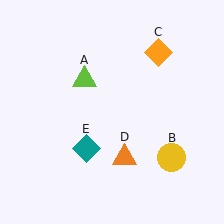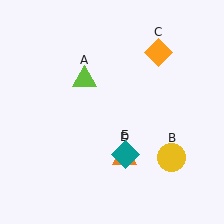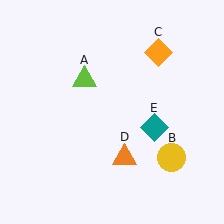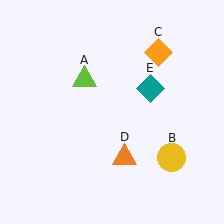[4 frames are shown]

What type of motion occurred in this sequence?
The teal diamond (object E) rotated counterclockwise around the center of the scene.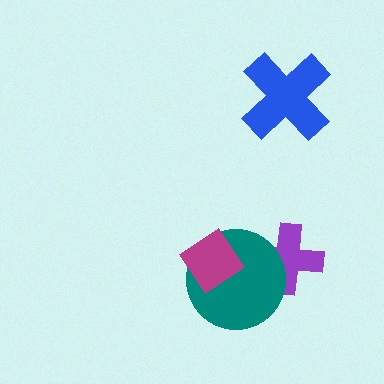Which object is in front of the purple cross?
The teal circle is in front of the purple cross.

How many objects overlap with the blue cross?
0 objects overlap with the blue cross.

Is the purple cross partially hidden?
Yes, it is partially covered by another shape.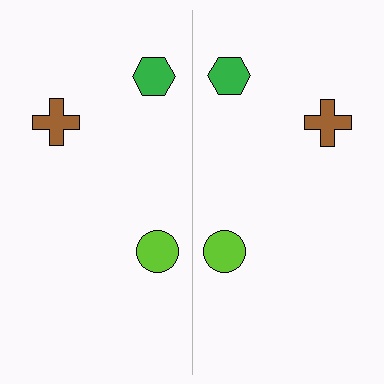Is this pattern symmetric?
Yes, this pattern has bilateral (reflection) symmetry.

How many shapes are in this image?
There are 6 shapes in this image.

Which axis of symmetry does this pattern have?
The pattern has a vertical axis of symmetry running through the center of the image.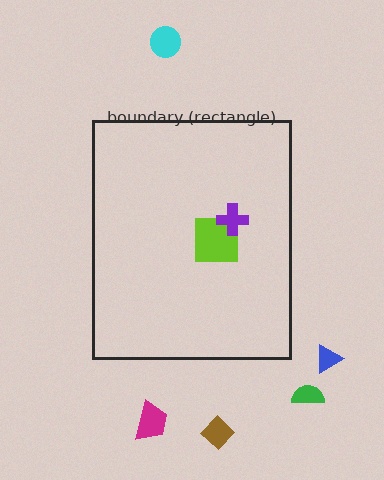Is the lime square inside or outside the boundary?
Inside.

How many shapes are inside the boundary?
2 inside, 5 outside.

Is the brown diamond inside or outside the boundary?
Outside.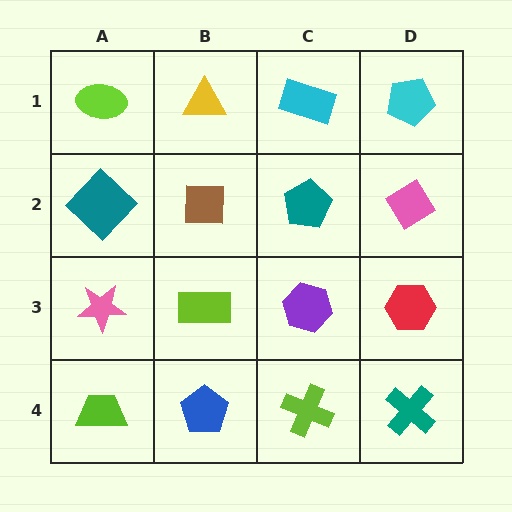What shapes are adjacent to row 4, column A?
A pink star (row 3, column A), a blue pentagon (row 4, column B).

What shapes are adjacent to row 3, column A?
A teal diamond (row 2, column A), a lime trapezoid (row 4, column A), a lime rectangle (row 3, column B).